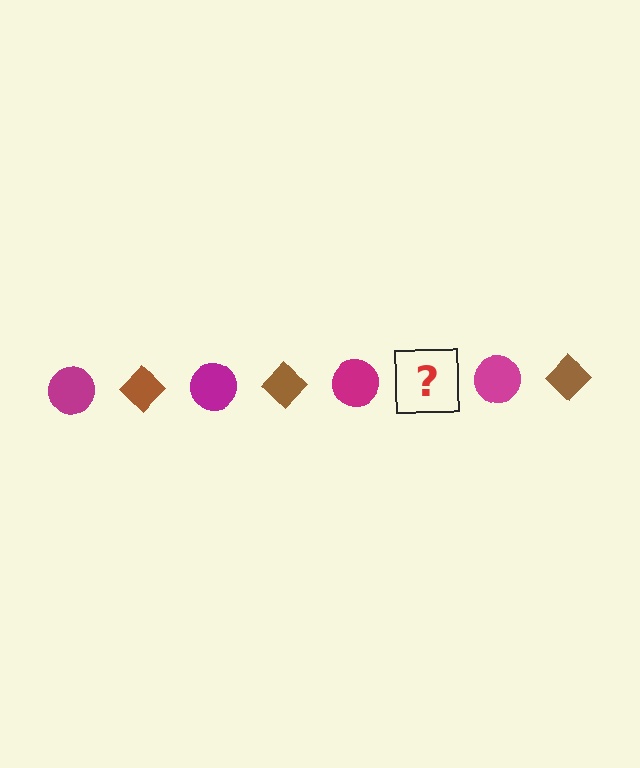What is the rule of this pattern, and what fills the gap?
The rule is that the pattern alternates between magenta circle and brown diamond. The gap should be filled with a brown diamond.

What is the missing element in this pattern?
The missing element is a brown diamond.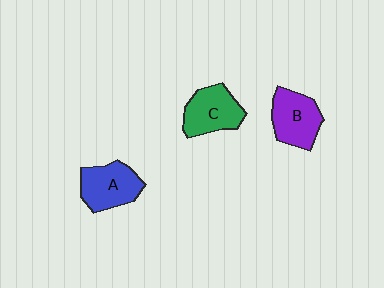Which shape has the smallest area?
Shape B (purple).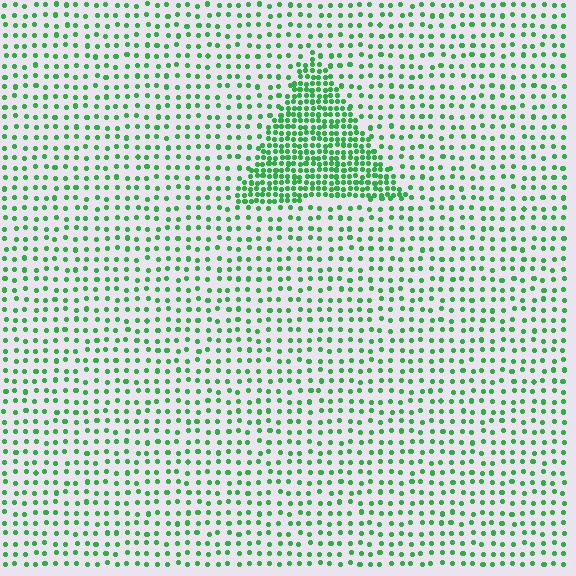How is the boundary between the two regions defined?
The boundary is defined by a change in element density (approximately 2.7x ratio). All elements are the same color, size, and shape.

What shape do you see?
I see a triangle.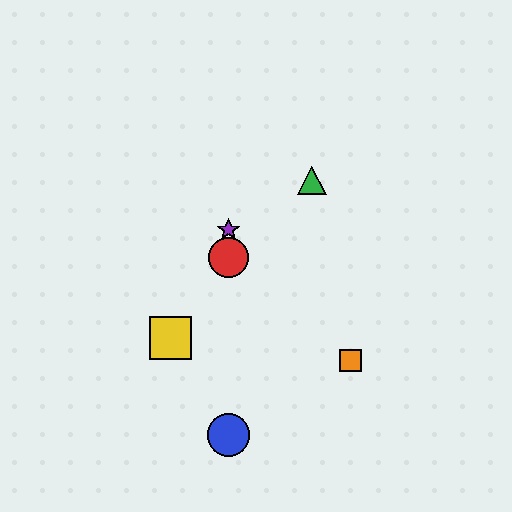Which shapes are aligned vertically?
The red circle, the blue circle, the purple star are aligned vertically.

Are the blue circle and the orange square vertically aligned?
No, the blue circle is at x≈229 and the orange square is at x≈350.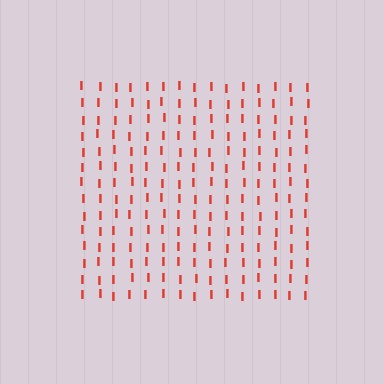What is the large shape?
The large shape is a square.